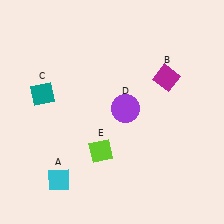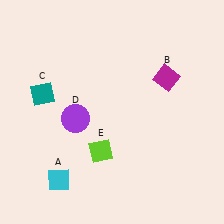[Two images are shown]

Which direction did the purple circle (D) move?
The purple circle (D) moved left.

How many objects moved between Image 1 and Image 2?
1 object moved between the two images.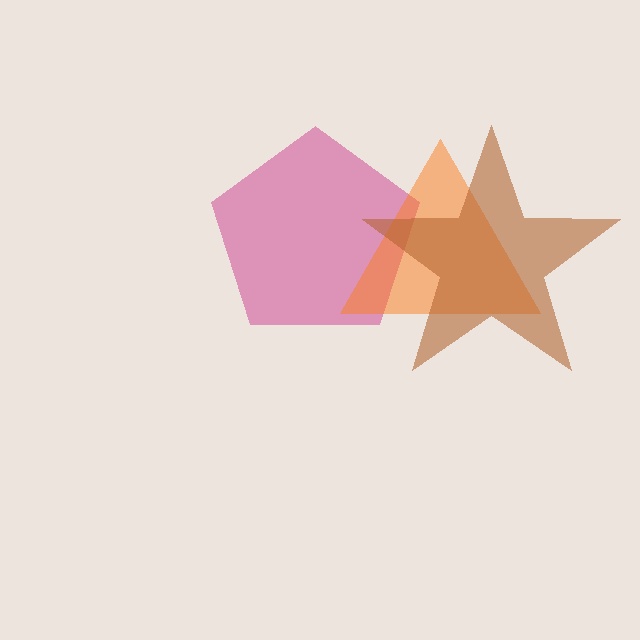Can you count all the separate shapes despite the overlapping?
Yes, there are 3 separate shapes.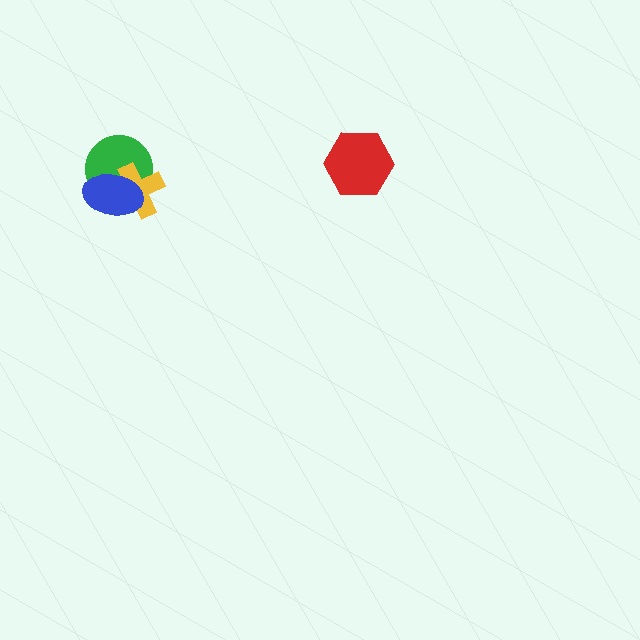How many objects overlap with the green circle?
2 objects overlap with the green circle.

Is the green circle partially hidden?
Yes, it is partially covered by another shape.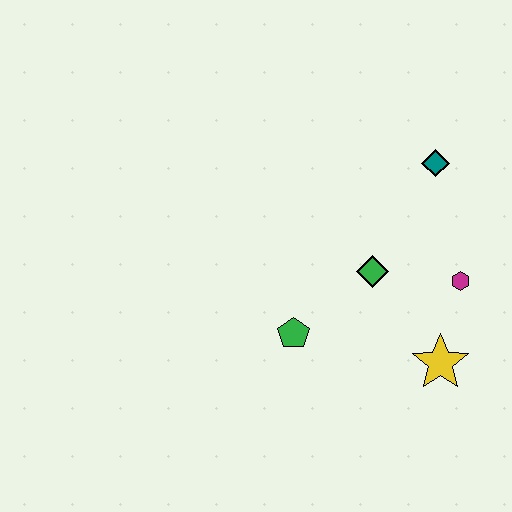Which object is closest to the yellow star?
The magenta hexagon is closest to the yellow star.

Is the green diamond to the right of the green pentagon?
Yes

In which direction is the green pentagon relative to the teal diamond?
The green pentagon is below the teal diamond.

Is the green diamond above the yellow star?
Yes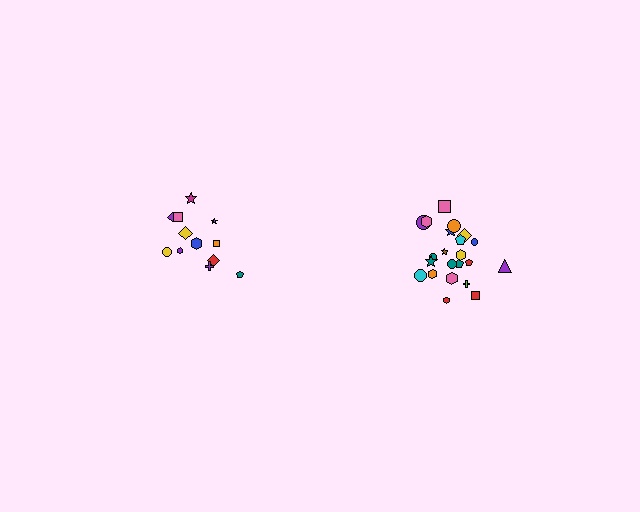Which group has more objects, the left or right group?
The right group.